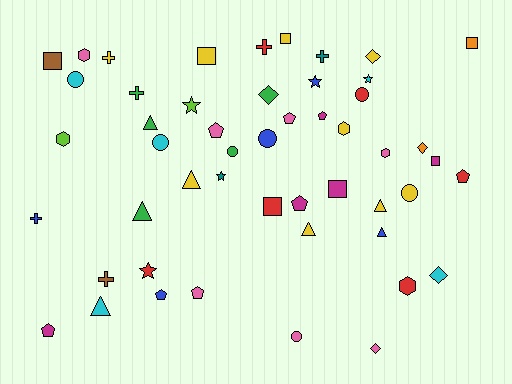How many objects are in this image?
There are 50 objects.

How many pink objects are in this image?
There are 7 pink objects.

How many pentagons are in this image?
There are 8 pentagons.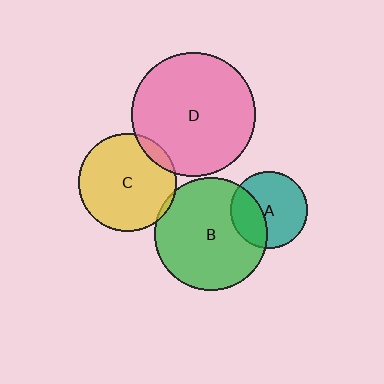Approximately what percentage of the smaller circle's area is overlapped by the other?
Approximately 10%.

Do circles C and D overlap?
Yes.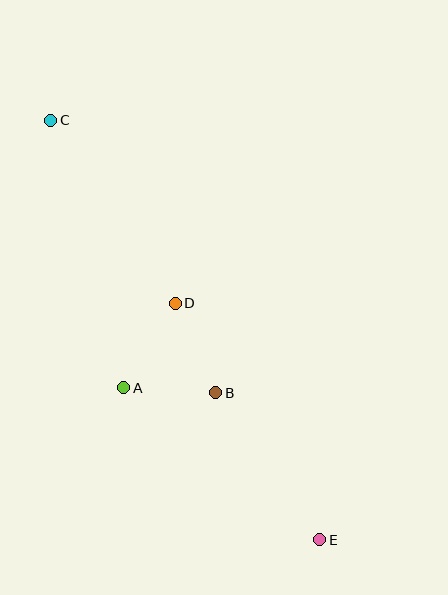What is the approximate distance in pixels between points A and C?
The distance between A and C is approximately 277 pixels.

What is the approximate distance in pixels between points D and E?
The distance between D and E is approximately 277 pixels.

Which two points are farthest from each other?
Points C and E are farthest from each other.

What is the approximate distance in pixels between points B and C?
The distance between B and C is approximately 319 pixels.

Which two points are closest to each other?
Points A and B are closest to each other.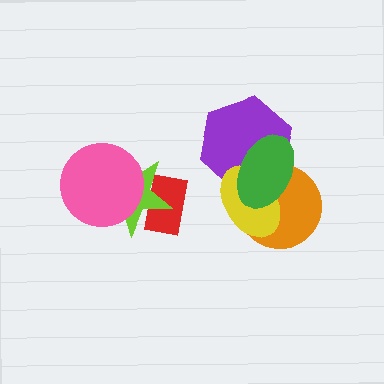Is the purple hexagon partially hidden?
Yes, it is partially covered by another shape.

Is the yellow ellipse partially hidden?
Yes, it is partially covered by another shape.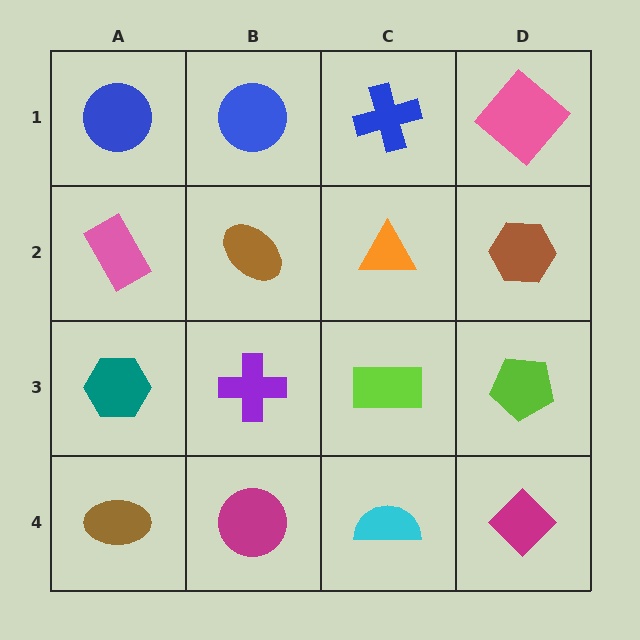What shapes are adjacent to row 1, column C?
An orange triangle (row 2, column C), a blue circle (row 1, column B), a pink diamond (row 1, column D).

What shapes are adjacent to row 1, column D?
A brown hexagon (row 2, column D), a blue cross (row 1, column C).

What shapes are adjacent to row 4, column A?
A teal hexagon (row 3, column A), a magenta circle (row 4, column B).